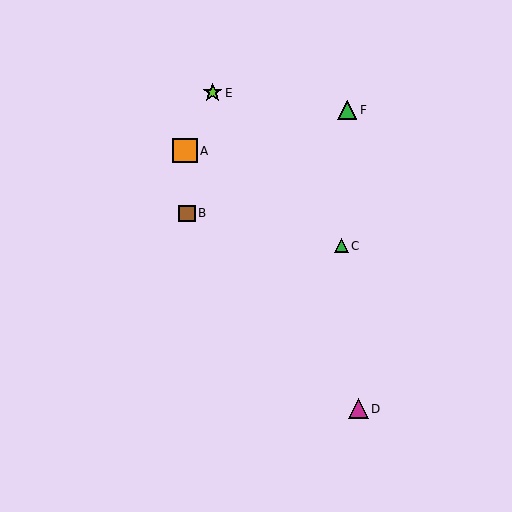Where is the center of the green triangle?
The center of the green triangle is at (347, 110).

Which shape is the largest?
The orange square (labeled A) is the largest.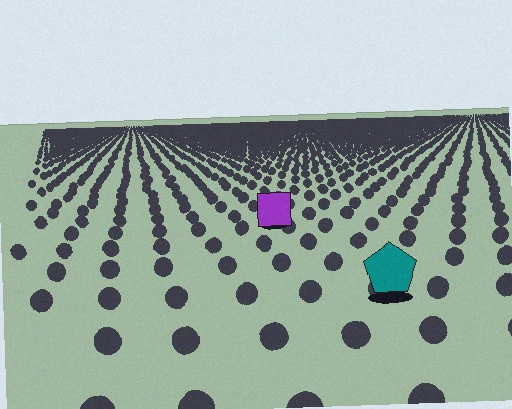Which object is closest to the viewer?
The teal pentagon is closest. The texture marks near it are larger and more spread out.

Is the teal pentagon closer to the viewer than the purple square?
Yes. The teal pentagon is closer — you can tell from the texture gradient: the ground texture is coarser near it.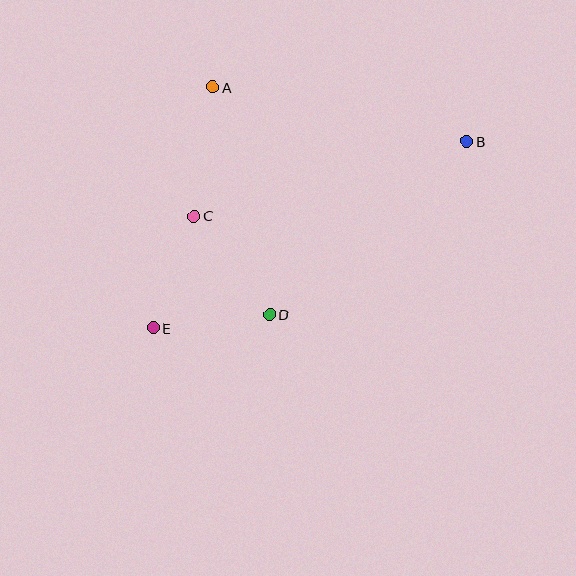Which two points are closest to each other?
Points D and E are closest to each other.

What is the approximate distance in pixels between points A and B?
The distance between A and B is approximately 260 pixels.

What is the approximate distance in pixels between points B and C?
The distance between B and C is approximately 283 pixels.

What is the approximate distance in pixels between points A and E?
The distance between A and E is approximately 248 pixels.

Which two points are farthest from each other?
Points B and E are farthest from each other.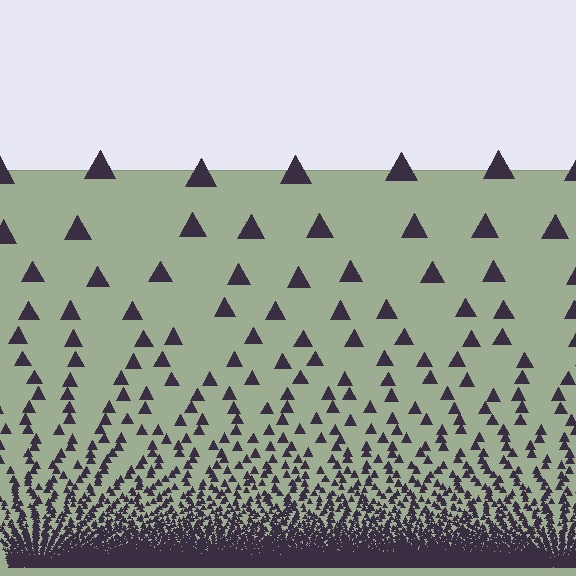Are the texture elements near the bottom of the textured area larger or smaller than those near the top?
Smaller. The gradient is inverted — elements near the bottom are smaller and denser.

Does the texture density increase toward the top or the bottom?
Density increases toward the bottom.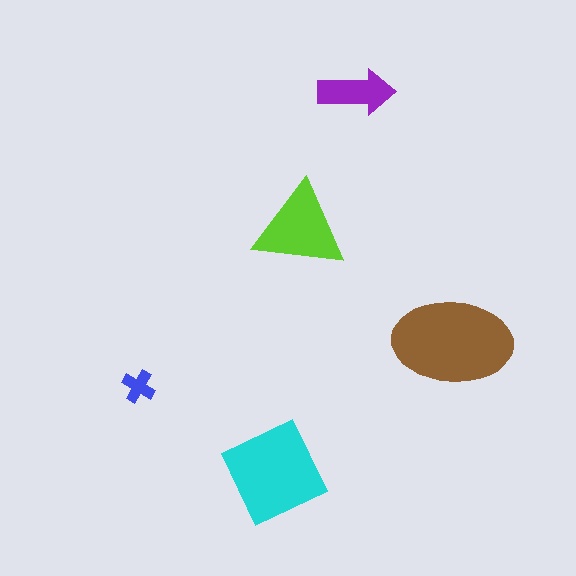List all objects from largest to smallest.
The brown ellipse, the cyan square, the lime triangle, the purple arrow, the blue cross.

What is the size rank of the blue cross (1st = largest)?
5th.